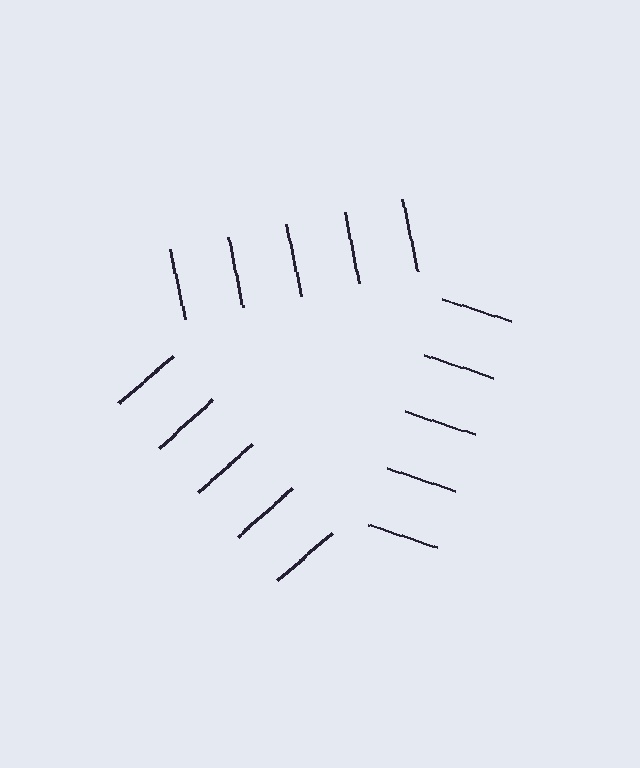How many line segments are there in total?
15 — 5 along each of the 3 edges.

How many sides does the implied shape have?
3 sides — the line-ends trace a triangle.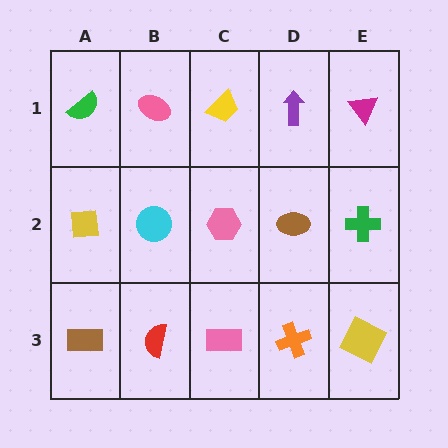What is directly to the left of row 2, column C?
A cyan circle.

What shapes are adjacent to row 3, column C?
A pink hexagon (row 2, column C), a red semicircle (row 3, column B), an orange cross (row 3, column D).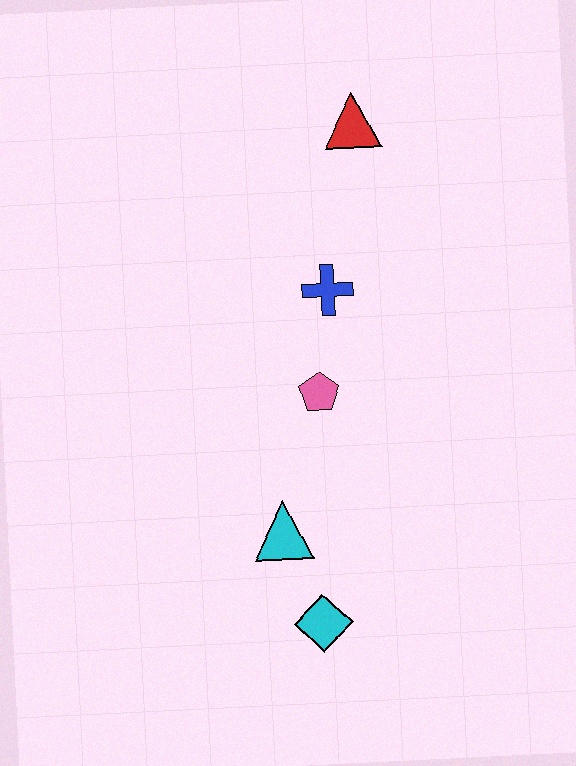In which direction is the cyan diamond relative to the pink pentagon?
The cyan diamond is below the pink pentagon.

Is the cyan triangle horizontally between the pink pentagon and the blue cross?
No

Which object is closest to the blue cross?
The pink pentagon is closest to the blue cross.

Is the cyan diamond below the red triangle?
Yes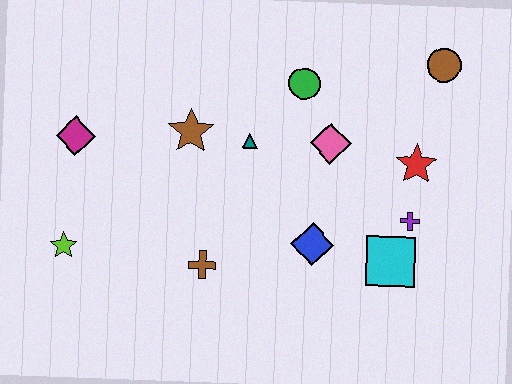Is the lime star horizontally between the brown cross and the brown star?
No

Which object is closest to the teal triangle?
The brown star is closest to the teal triangle.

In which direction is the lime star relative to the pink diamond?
The lime star is to the left of the pink diamond.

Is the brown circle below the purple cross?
No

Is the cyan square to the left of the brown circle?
Yes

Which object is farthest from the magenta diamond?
The brown circle is farthest from the magenta diamond.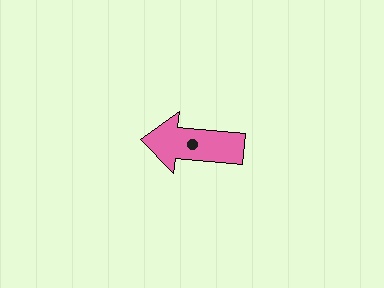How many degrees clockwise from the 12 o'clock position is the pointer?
Approximately 275 degrees.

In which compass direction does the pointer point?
West.